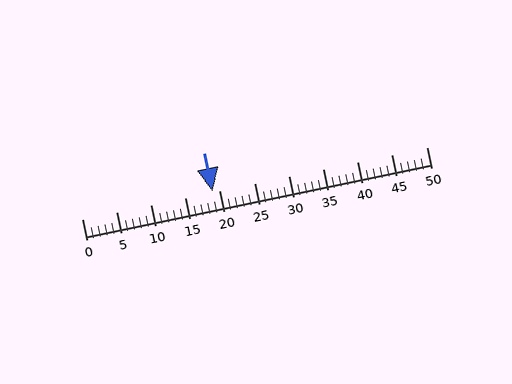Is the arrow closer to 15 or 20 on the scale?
The arrow is closer to 20.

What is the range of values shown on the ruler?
The ruler shows values from 0 to 50.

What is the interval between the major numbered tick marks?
The major tick marks are spaced 5 units apart.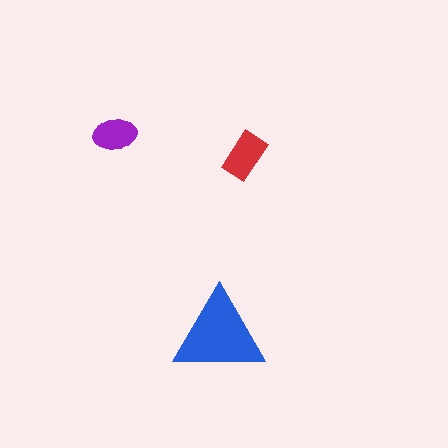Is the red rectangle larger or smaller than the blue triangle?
Smaller.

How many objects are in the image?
There are 3 objects in the image.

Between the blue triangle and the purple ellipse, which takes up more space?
The blue triangle.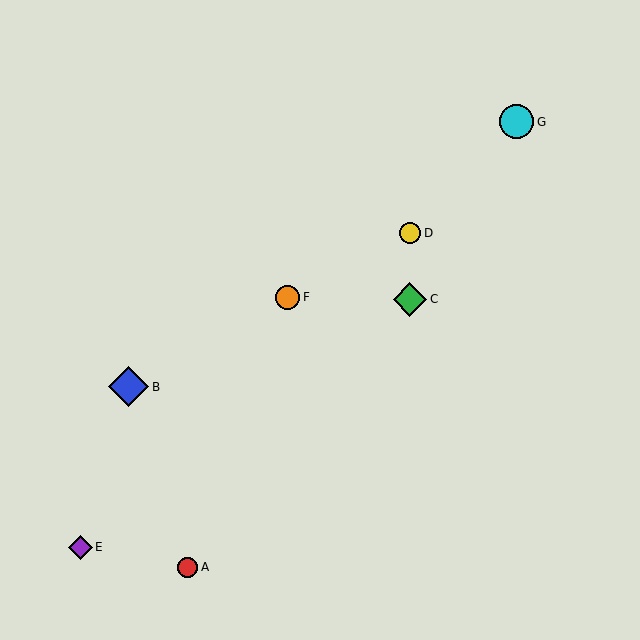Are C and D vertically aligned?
Yes, both are at x≈410.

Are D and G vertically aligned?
No, D is at x≈410 and G is at x≈516.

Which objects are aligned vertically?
Objects C, D are aligned vertically.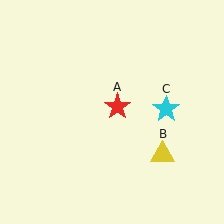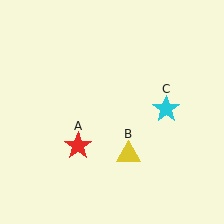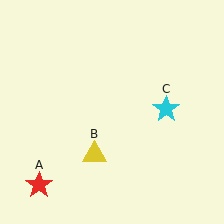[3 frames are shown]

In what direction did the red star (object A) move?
The red star (object A) moved down and to the left.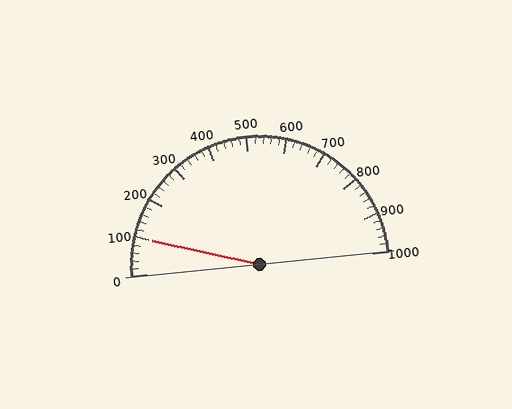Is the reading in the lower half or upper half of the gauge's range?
The reading is in the lower half of the range (0 to 1000).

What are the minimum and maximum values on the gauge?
The gauge ranges from 0 to 1000.